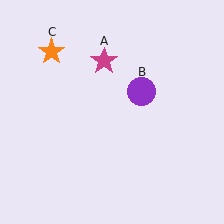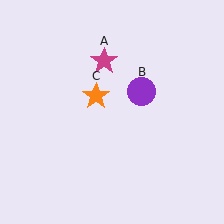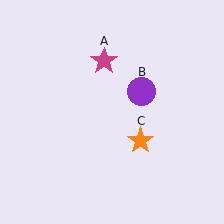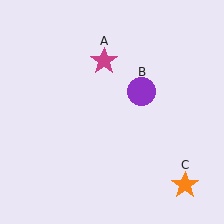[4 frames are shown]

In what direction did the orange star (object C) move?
The orange star (object C) moved down and to the right.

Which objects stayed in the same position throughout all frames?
Magenta star (object A) and purple circle (object B) remained stationary.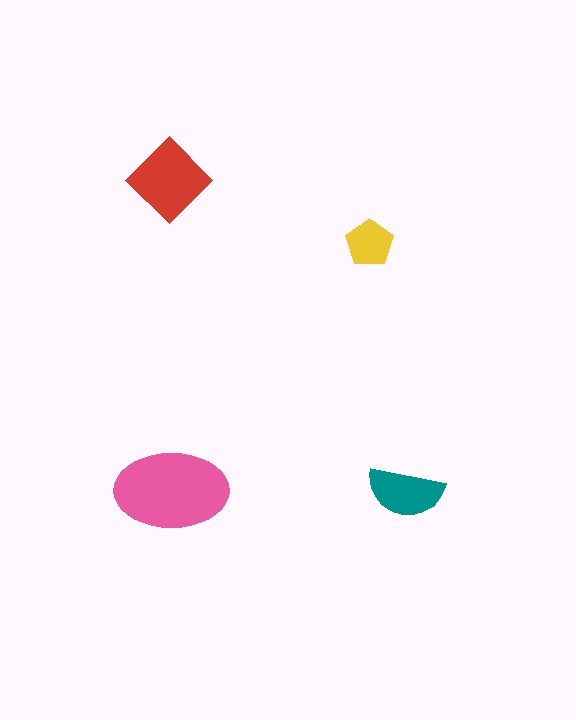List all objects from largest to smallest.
The pink ellipse, the red diamond, the teal semicircle, the yellow pentagon.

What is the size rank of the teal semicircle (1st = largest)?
3rd.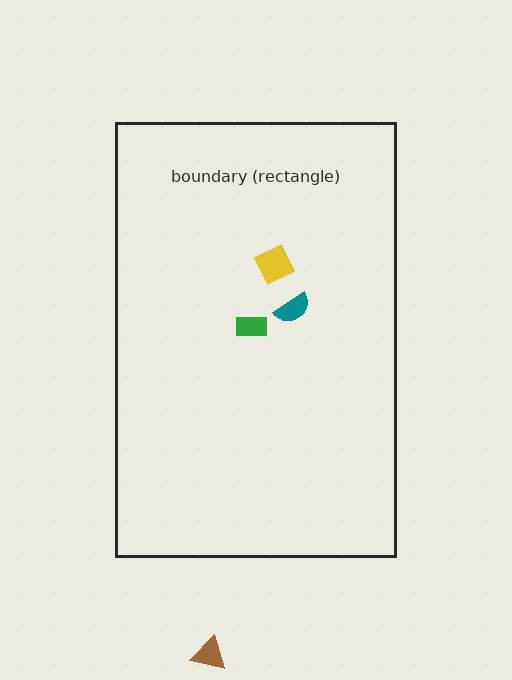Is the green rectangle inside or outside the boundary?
Inside.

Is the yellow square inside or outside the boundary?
Inside.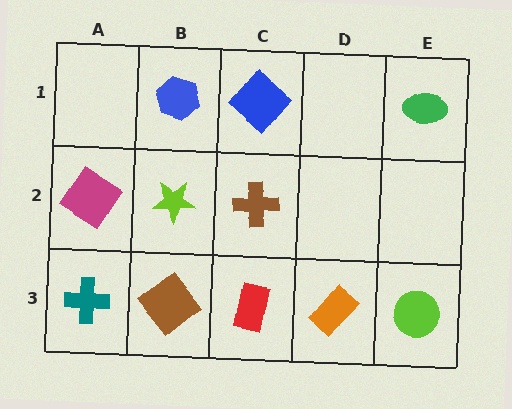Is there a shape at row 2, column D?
No, that cell is empty.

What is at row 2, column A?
A magenta diamond.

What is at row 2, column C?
A brown cross.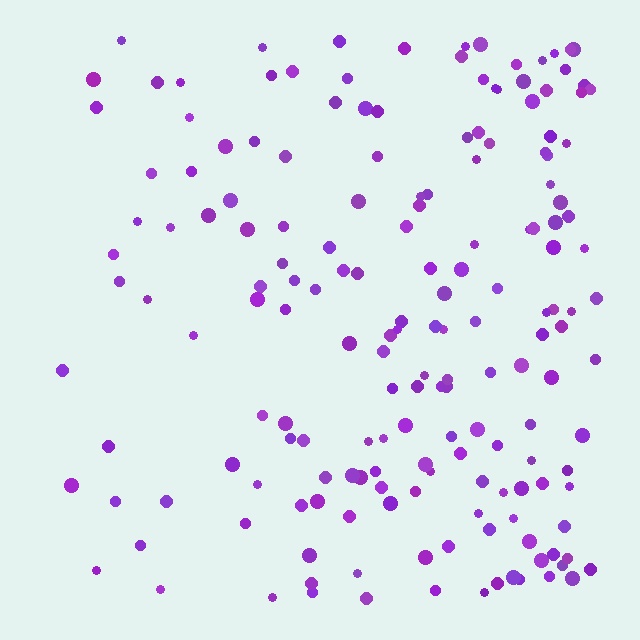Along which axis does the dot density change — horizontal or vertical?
Horizontal.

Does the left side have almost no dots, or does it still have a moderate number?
Still a moderate number, just noticeably fewer than the right.